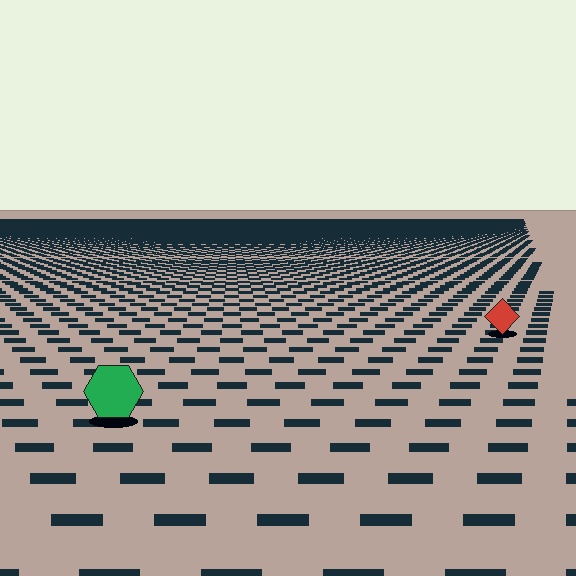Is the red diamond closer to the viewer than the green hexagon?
No. The green hexagon is closer — you can tell from the texture gradient: the ground texture is coarser near it.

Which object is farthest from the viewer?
The red diamond is farthest from the viewer. It appears smaller and the ground texture around it is denser.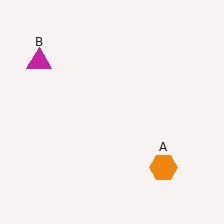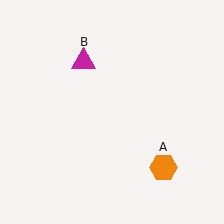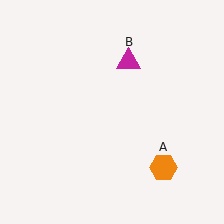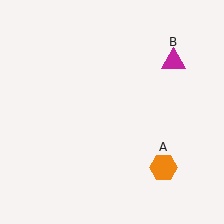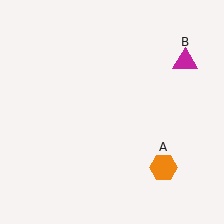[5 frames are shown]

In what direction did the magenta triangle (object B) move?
The magenta triangle (object B) moved right.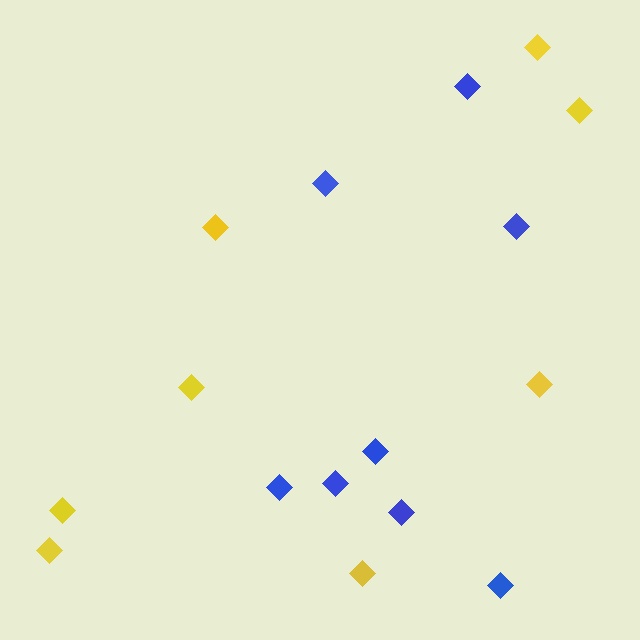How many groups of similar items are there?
There are 2 groups: one group of blue diamonds (8) and one group of yellow diamonds (8).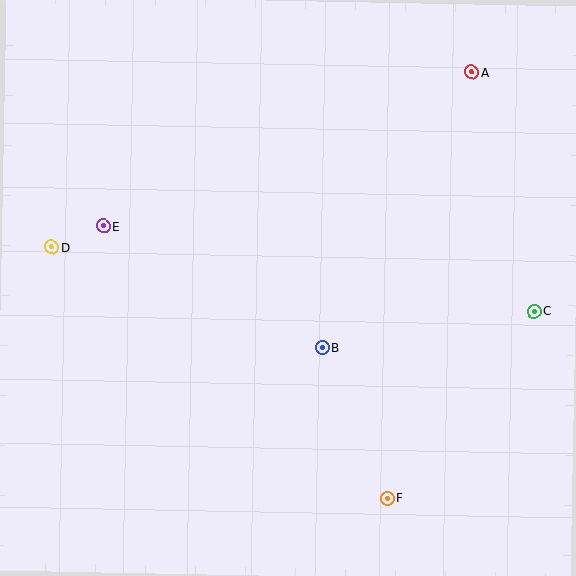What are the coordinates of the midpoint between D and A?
The midpoint between D and A is at (262, 160).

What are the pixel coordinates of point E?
Point E is at (104, 226).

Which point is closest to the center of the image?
Point B at (322, 347) is closest to the center.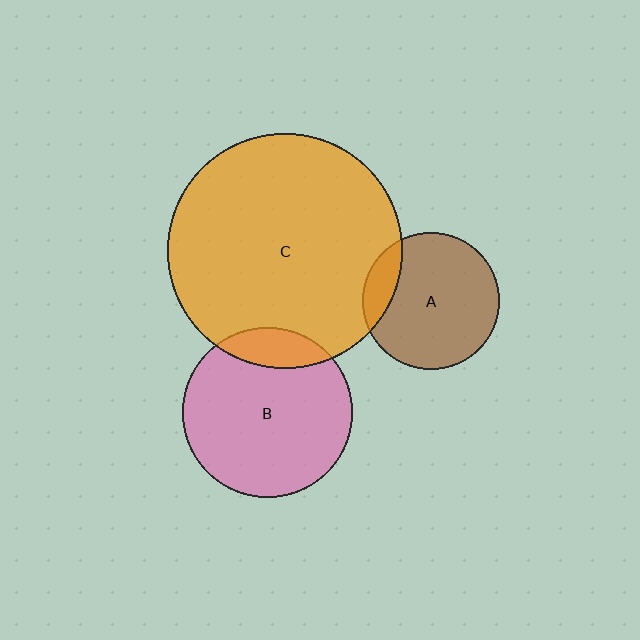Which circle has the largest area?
Circle C (orange).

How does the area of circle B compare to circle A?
Approximately 1.5 times.